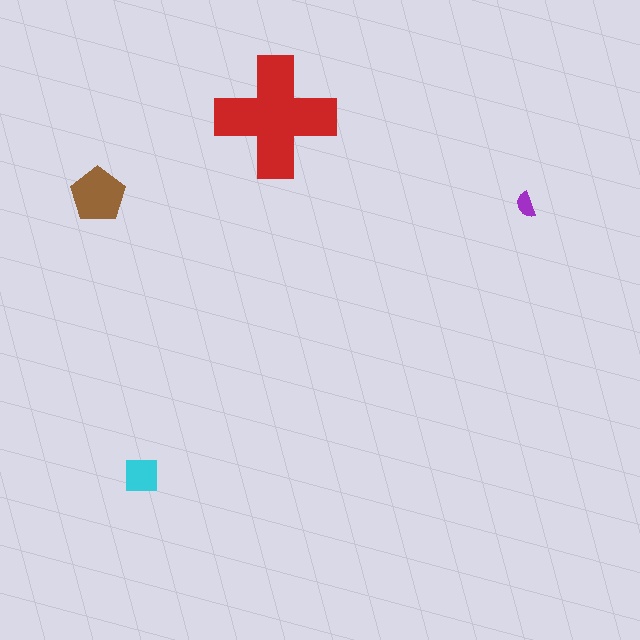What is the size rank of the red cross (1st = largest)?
1st.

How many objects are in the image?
There are 4 objects in the image.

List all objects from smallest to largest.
The purple semicircle, the cyan square, the brown pentagon, the red cross.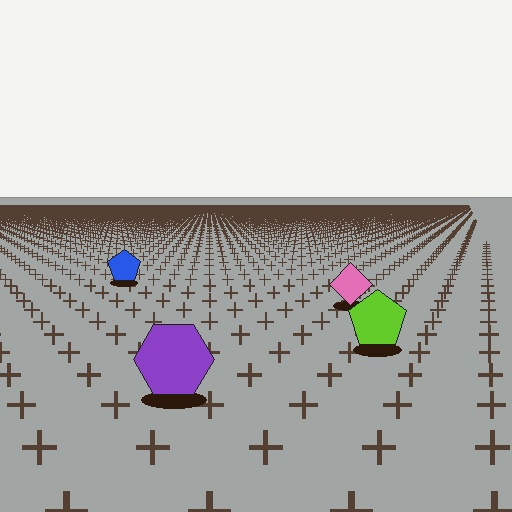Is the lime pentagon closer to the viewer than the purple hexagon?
No. The purple hexagon is closer — you can tell from the texture gradient: the ground texture is coarser near it.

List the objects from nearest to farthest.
From nearest to farthest: the purple hexagon, the lime pentagon, the pink diamond, the blue pentagon.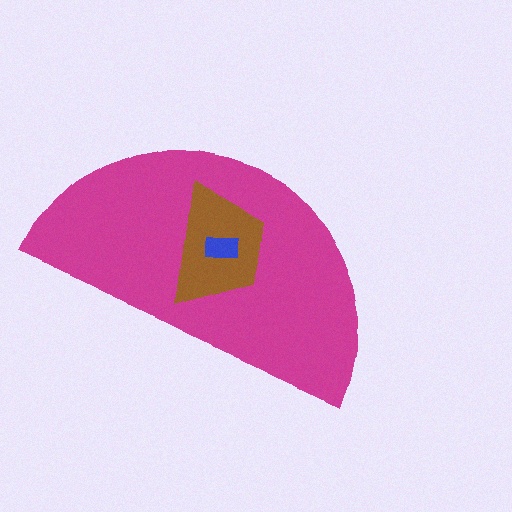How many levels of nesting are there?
3.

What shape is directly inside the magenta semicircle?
The brown trapezoid.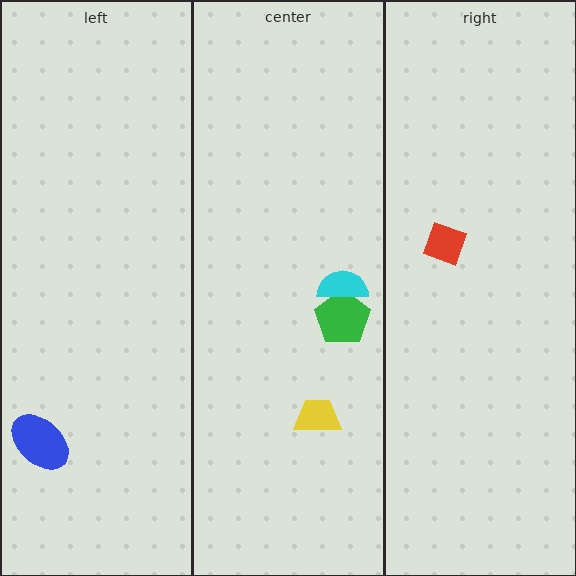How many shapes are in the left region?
1.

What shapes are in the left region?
The blue ellipse.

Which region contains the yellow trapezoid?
The center region.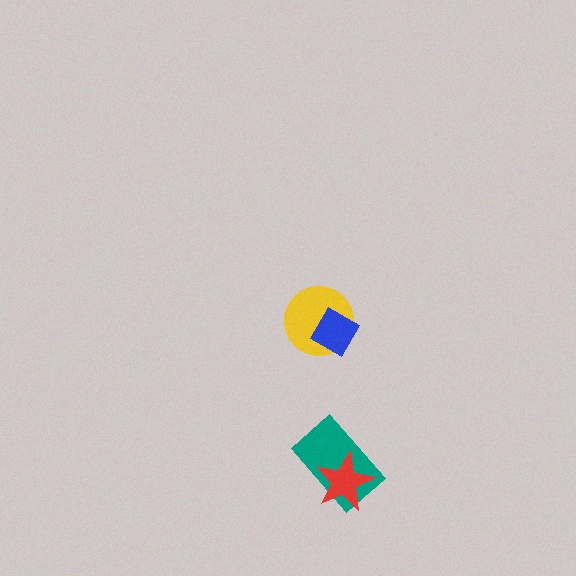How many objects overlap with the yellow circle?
1 object overlaps with the yellow circle.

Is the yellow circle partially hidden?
Yes, it is partially covered by another shape.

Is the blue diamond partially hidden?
No, no other shape covers it.